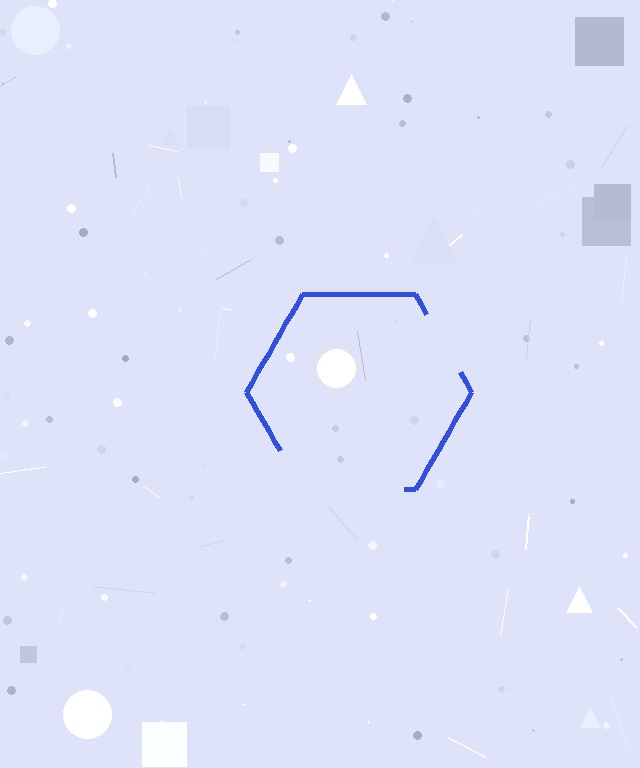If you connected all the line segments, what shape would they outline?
They would outline a hexagon.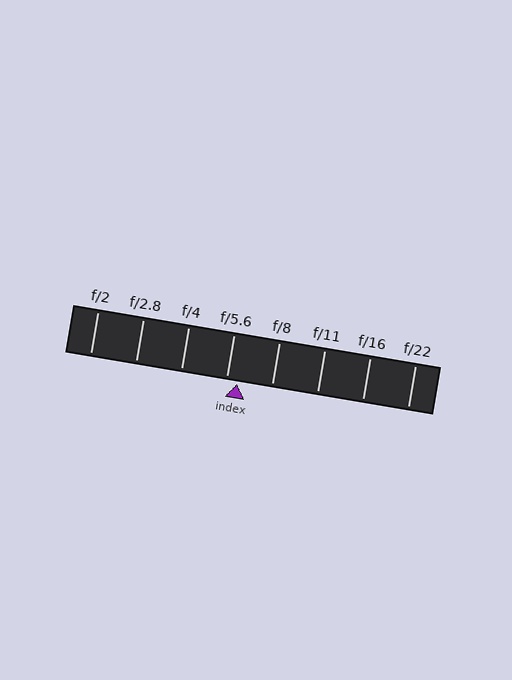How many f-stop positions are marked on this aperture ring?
There are 8 f-stop positions marked.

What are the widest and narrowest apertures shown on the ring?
The widest aperture shown is f/2 and the narrowest is f/22.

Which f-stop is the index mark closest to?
The index mark is closest to f/5.6.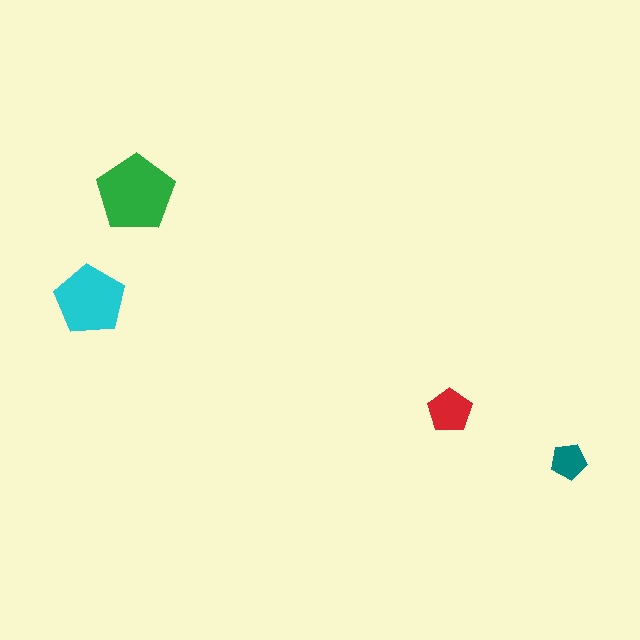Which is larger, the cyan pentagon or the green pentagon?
The green one.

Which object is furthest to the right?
The teal pentagon is rightmost.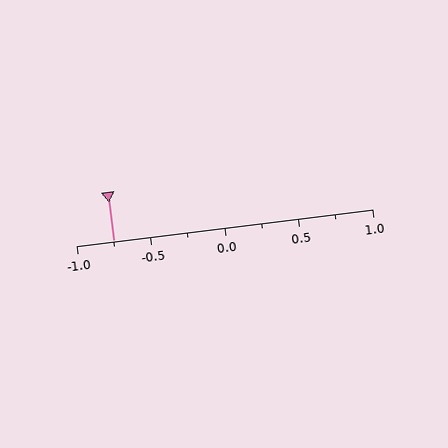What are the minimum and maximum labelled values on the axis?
The axis runs from -1.0 to 1.0.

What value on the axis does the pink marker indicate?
The marker indicates approximately -0.75.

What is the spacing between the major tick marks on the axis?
The major ticks are spaced 0.5 apart.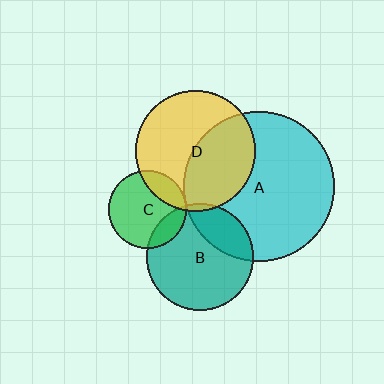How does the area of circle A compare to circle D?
Approximately 1.6 times.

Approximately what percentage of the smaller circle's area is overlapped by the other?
Approximately 20%.